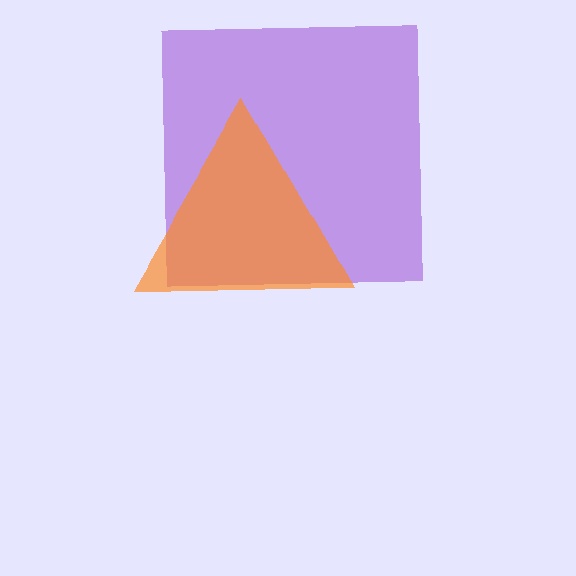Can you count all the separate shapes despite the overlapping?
Yes, there are 2 separate shapes.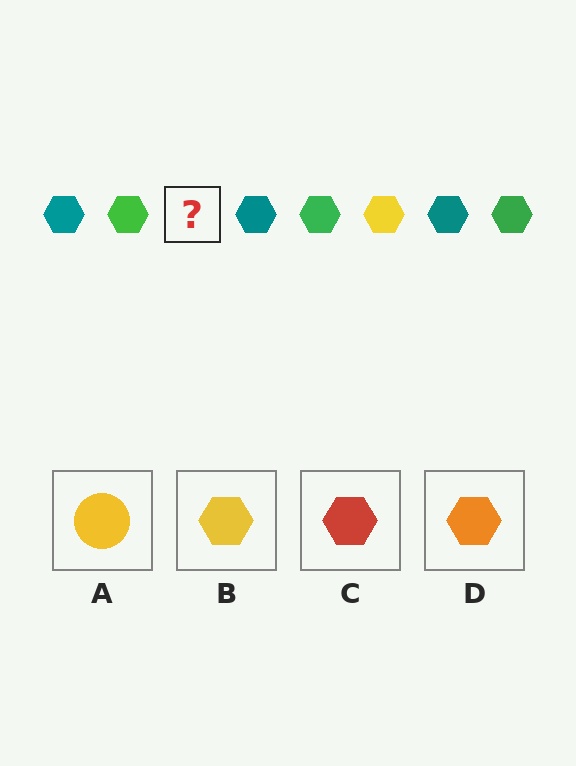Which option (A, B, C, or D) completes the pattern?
B.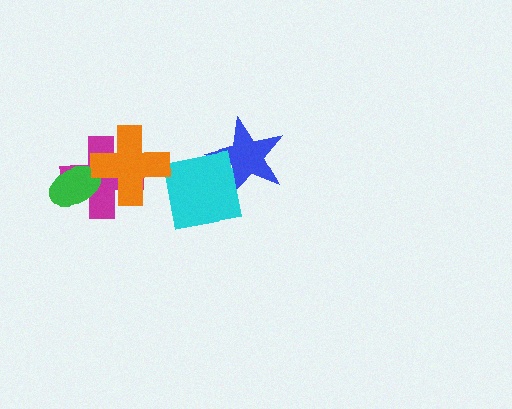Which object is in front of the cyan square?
The orange cross is in front of the cyan square.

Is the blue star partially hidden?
Yes, it is partially covered by another shape.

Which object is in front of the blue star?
The cyan square is in front of the blue star.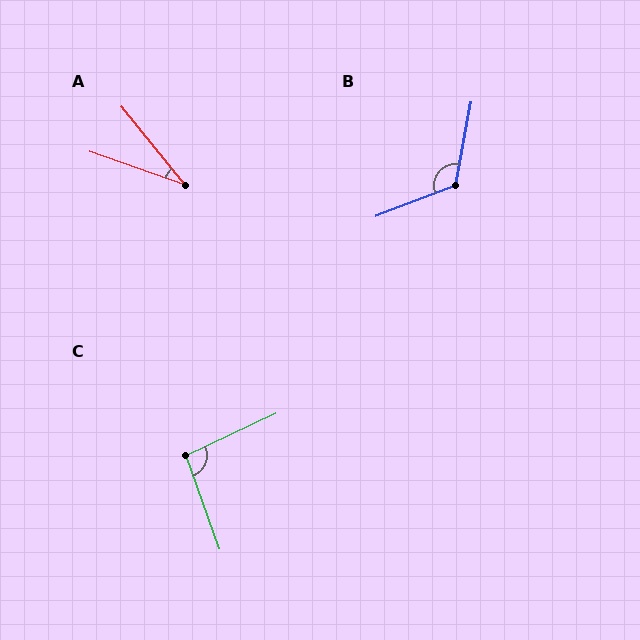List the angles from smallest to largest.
A (32°), C (96°), B (122°).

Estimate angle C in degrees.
Approximately 96 degrees.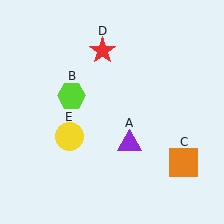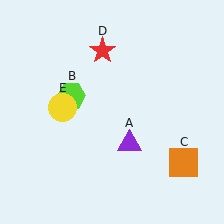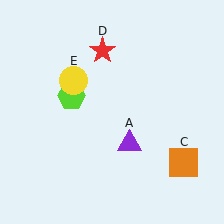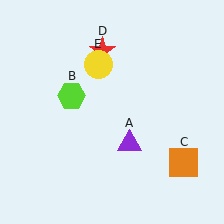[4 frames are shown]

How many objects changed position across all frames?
1 object changed position: yellow circle (object E).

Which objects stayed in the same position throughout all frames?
Purple triangle (object A) and lime hexagon (object B) and orange square (object C) and red star (object D) remained stationary.